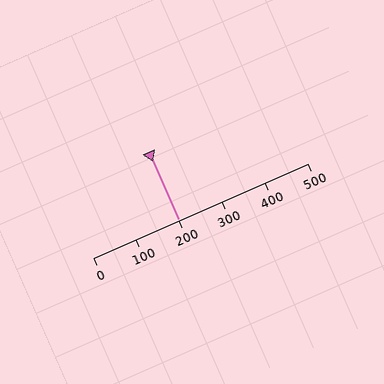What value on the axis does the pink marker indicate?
The marker indicates approximately 200.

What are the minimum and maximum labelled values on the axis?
The axis runs from 0 to 500.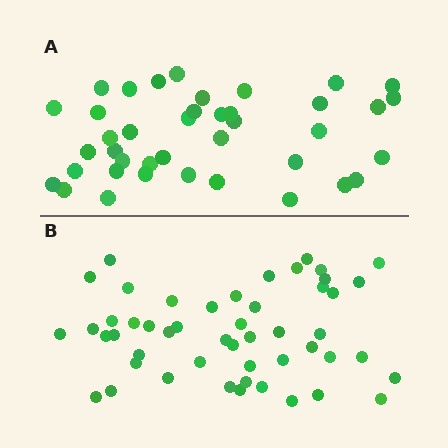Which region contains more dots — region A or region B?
Region B (the bottom region) has more dots.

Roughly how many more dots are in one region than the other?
Region B has roughly 10 or so more dots than region A.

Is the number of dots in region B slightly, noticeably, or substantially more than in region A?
Region B has noticeably more, but not dramatically so. The ratio is roughly 1.2 to 1.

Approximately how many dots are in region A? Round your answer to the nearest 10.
About 40 dots.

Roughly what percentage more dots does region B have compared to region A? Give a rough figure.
About 25% more.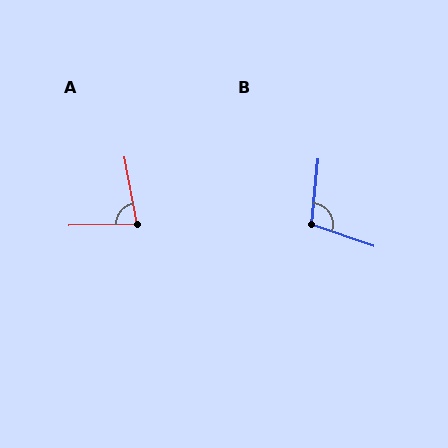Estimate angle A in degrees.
Approximately 81 degrees.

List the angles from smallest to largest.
A (81°), B (103°).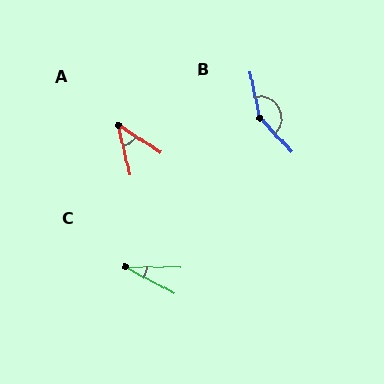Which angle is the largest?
B, at approximately 149 degrees.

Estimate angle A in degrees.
Approximately 44 degrees.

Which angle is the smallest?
C, at approximately 29 degrees.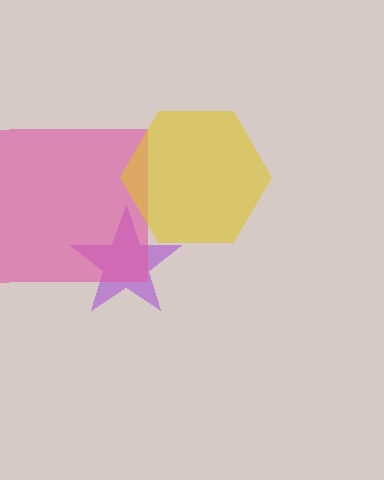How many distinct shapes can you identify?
There are 3 distinct shapes: a purple star, a pink square, a yellow hexagon.